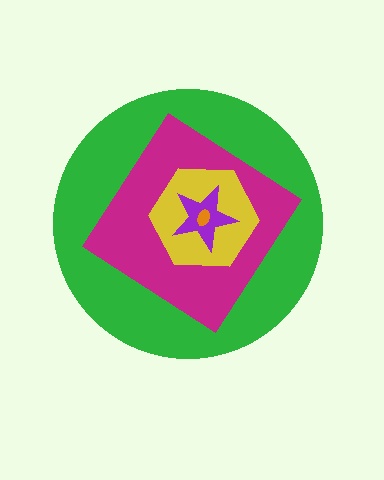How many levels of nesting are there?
5.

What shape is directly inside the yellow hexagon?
The purple star.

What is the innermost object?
The orange ellipse.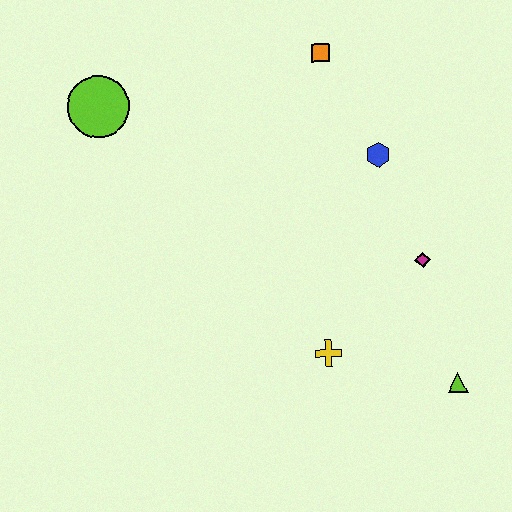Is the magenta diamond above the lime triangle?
Yes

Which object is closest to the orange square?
The blue hexagon is closest to the orange square.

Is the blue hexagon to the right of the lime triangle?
No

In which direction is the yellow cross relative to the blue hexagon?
The yellow cross is below the blue hexagon.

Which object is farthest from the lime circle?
The lime triangle is farthest from the lime circle.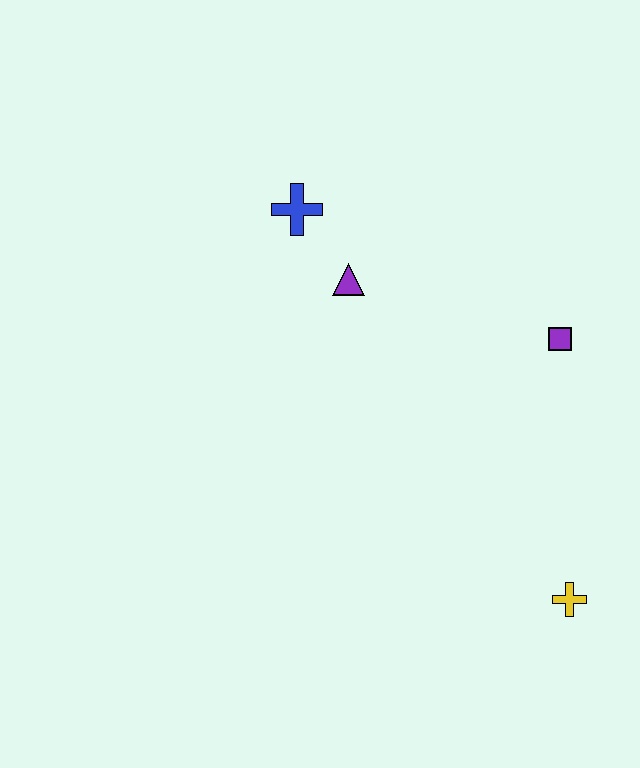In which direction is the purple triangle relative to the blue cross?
The purple triangle is below the blue cross.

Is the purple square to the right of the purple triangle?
Yes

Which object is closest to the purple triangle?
The blue cross is closest to the purple triangle.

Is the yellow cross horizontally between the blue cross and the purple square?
No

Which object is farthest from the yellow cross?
The blue cross is farthest from the yellow cross.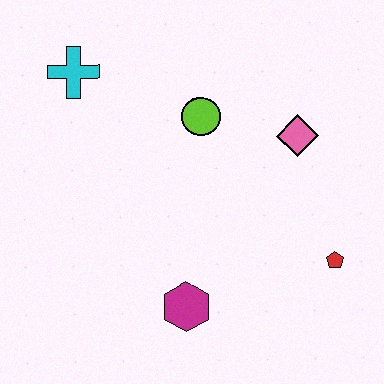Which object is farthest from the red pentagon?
The cyan cross is farthest from the red pentagon.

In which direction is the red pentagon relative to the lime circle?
The red pentagon is below the lime circle.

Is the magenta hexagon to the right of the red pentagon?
No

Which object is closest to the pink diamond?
The lime circle is closest to the pink diamond.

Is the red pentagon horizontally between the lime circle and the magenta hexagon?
No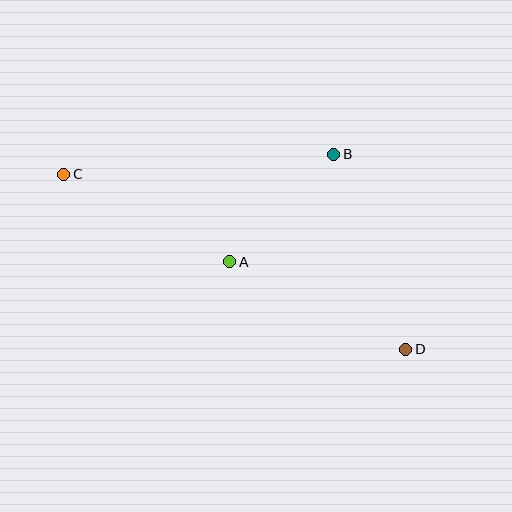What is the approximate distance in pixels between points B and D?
The distance between B and D is approximately 208 pixels.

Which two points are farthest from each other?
Points C and D are farthest from each other.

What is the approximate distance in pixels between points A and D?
The distance between A and D is approximately 197 pixels.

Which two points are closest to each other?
Points A and B are closest to each other.